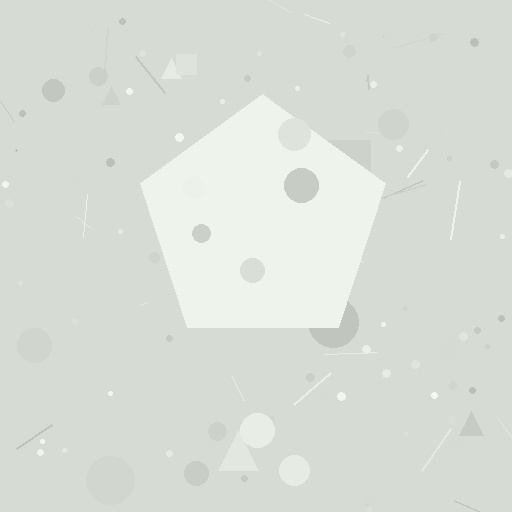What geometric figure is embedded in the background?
A pentagon is embedded in the background.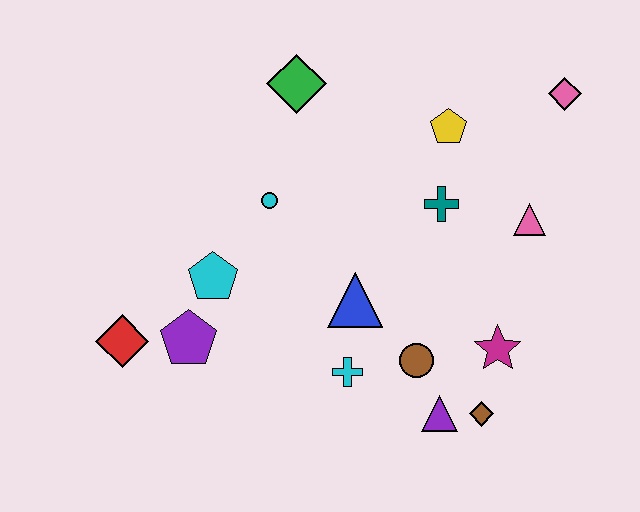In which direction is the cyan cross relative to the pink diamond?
The cyan cross is below the pink diamond.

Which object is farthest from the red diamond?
The pink diamond is farthest from the red diamond.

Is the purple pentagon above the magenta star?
Yes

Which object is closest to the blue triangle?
The cyan cross is closest to the blue triangle.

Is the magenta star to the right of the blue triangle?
Yes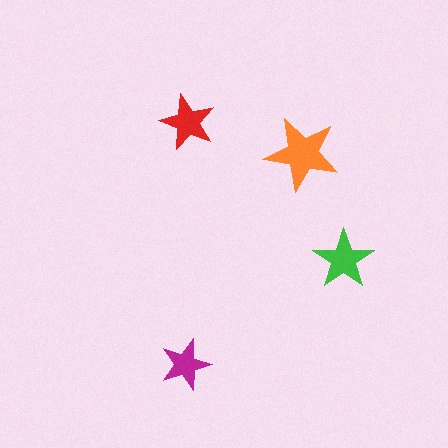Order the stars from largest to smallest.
the orange one, the green one, the red one, the magenta one.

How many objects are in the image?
There are 4 objects in the image.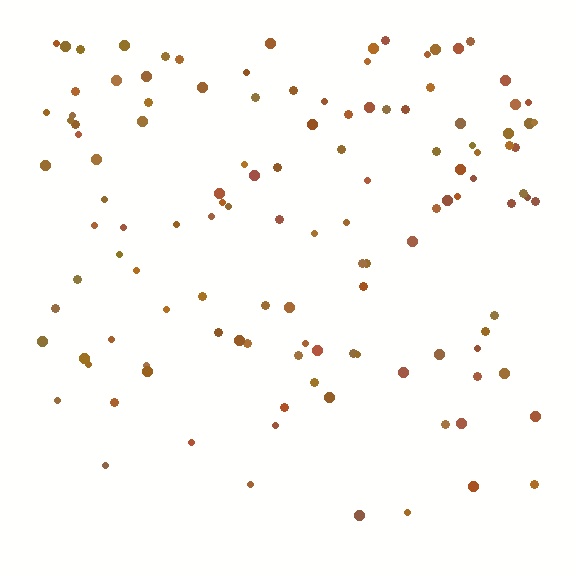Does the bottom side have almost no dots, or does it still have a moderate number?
Still a moderate number, just noticeably fewer than the top.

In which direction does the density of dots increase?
From bottom to top, with the top side densest.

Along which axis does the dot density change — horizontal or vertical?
Vertical.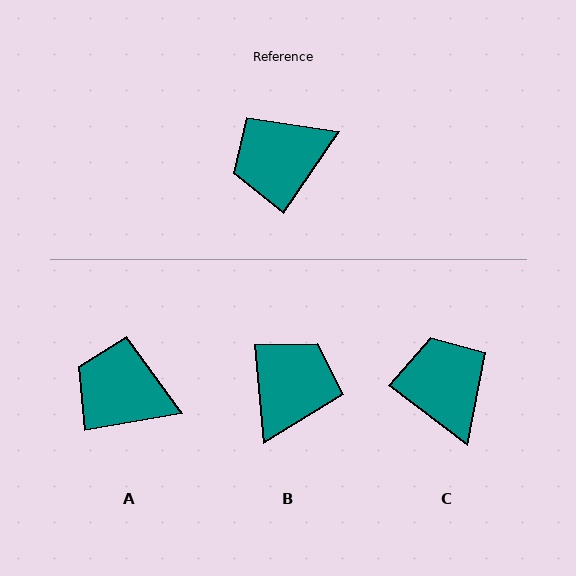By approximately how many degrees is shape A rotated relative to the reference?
Approximately 46 degrees clockwise.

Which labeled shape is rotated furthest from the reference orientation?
B, about 140 degrees away.